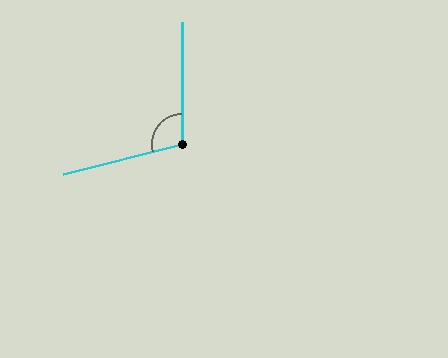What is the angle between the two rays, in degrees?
Approximately 104 degrees.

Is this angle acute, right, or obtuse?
It is obtuse.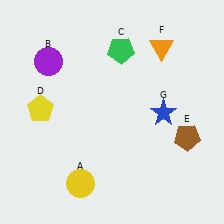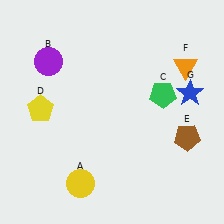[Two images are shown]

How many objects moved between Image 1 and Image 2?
3 objects moved between the two images.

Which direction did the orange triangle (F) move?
The orange triangle (F) moved right.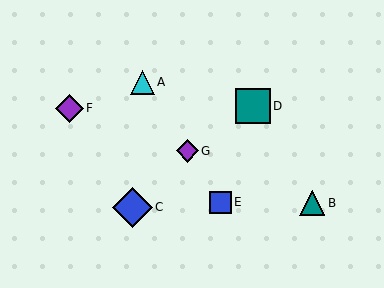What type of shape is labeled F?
Shape F is a purple diamond.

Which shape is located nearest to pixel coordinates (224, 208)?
The blue square (labeled E) at (220, 202) is nearest to that location.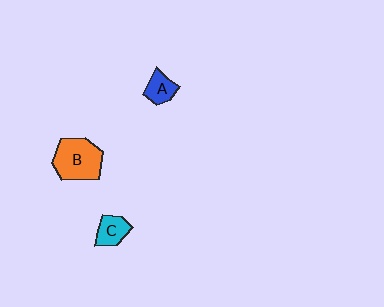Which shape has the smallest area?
Shape A (blue).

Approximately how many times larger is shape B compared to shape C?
Approximately 2.2 times.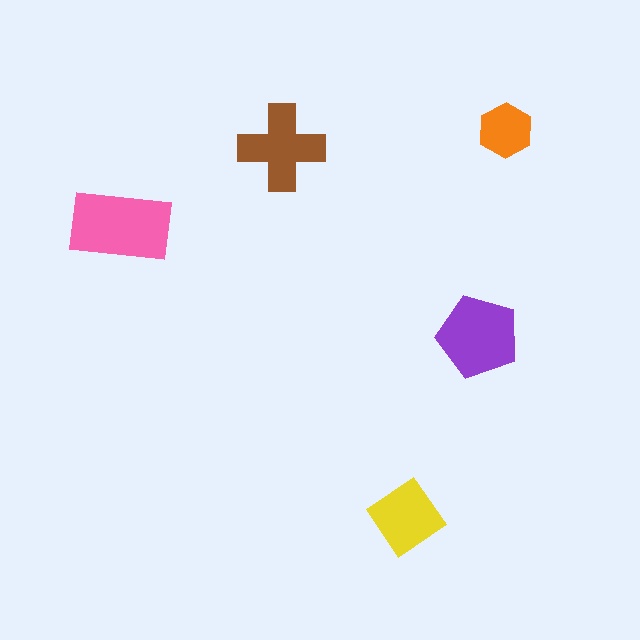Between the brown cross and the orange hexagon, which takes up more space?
The brown cross.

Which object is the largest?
The pink rectangle.